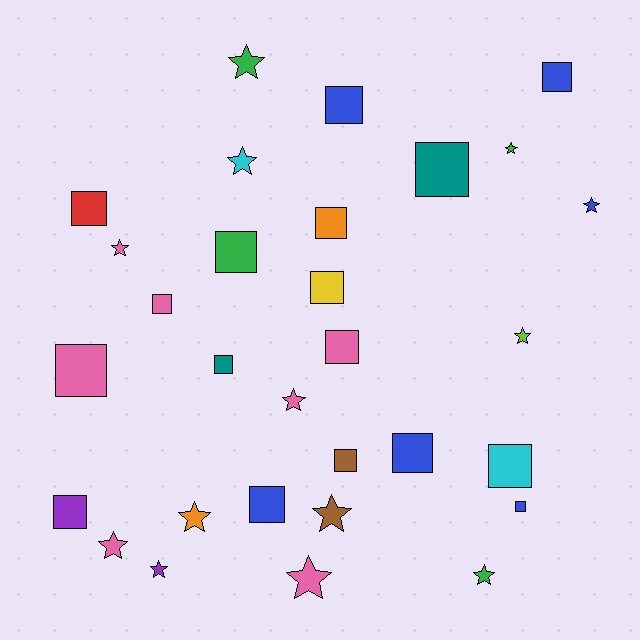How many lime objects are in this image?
There is 1 lime object.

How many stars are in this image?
There are 13 stars.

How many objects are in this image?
There are 30 objects.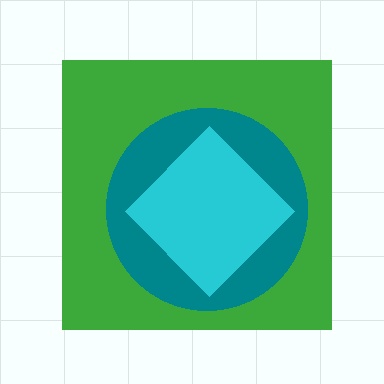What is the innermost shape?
The cyan diamond.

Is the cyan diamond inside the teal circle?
Yes.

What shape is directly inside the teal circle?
The cyan diamond.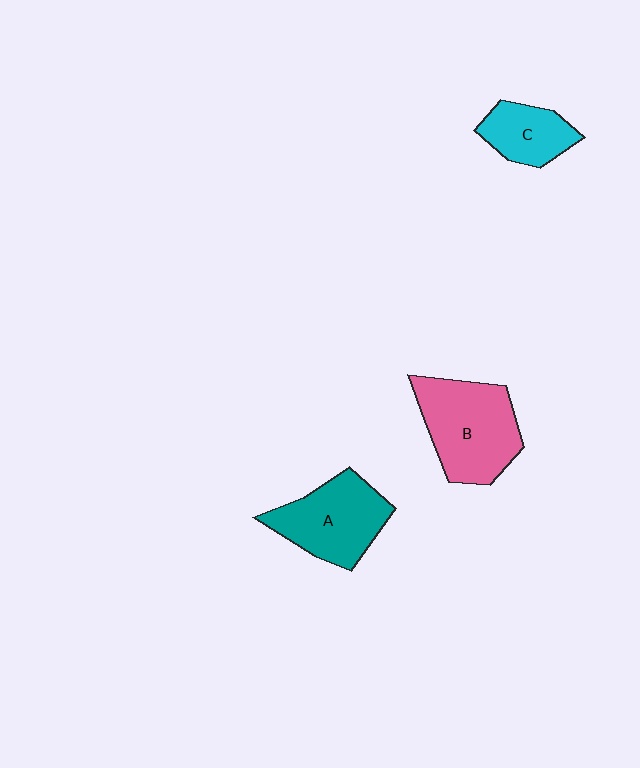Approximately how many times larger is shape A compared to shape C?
Approximately 1.6 times.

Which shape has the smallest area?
Shape C (cyan).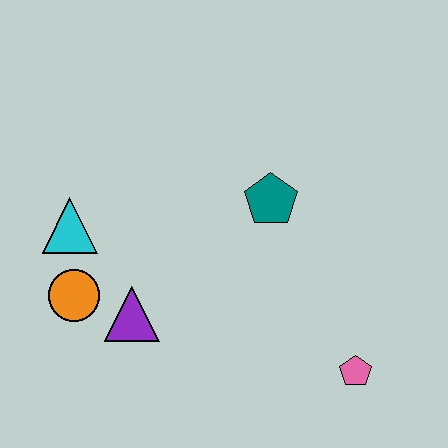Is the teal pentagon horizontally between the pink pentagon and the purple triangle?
Yes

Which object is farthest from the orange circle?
The pink pentagon is farthest from the orange circle.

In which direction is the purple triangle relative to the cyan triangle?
The purple triangle is below the cyan triangle.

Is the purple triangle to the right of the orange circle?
Yes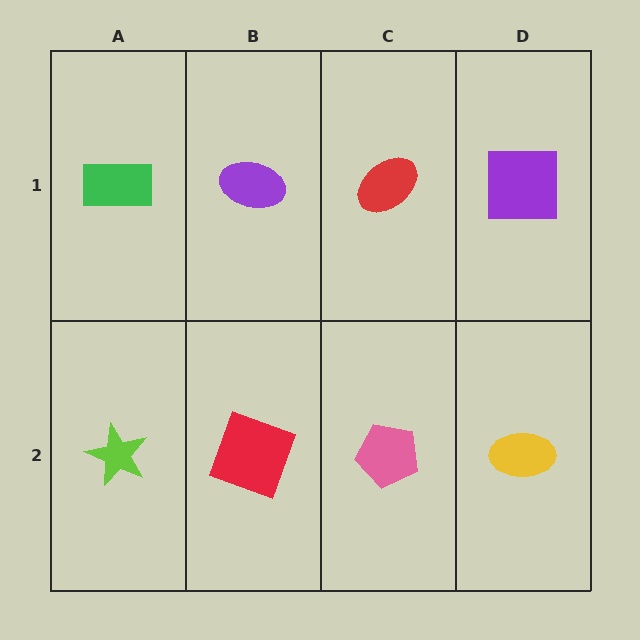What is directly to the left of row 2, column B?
A lime star.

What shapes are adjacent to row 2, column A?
A green rectangle (row 1, column A), a red square (row 2, column B).